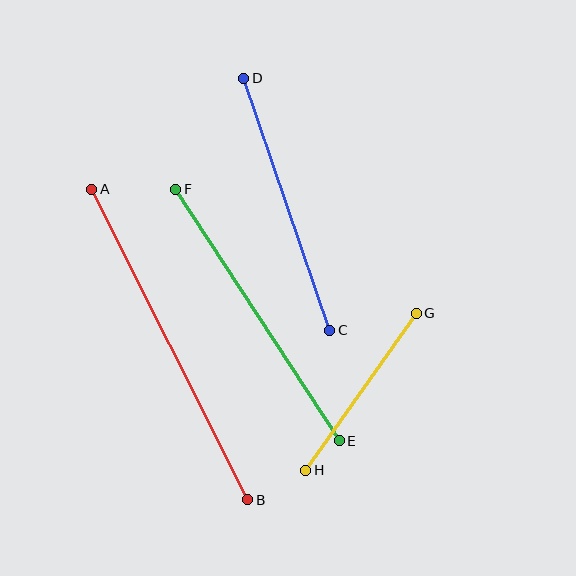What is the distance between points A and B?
The distance is approximately 347 pixels.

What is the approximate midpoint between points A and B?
The midpoint is at approximately (170, 345) pixels.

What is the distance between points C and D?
The distance is approximately 267 pixels.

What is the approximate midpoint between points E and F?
The midpoint is at approximately (258, 315) pixels.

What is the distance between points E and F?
The distance is approximately 300 pixels.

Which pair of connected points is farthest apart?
Points A and B are farthest apart.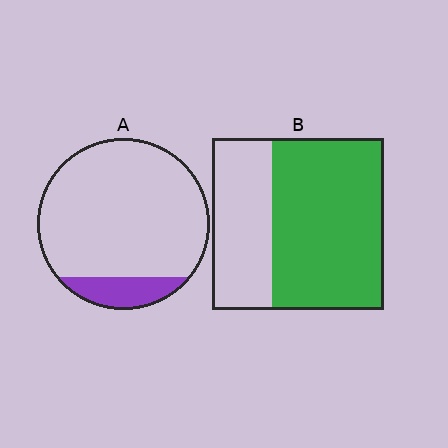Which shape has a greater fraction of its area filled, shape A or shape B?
Shape B.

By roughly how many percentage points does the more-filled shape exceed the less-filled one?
By roughly 50 percentage points (B over A).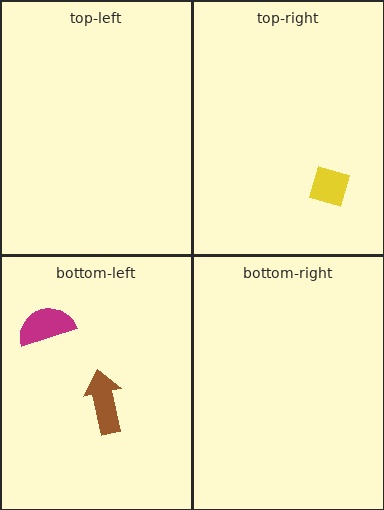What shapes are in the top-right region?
The yellow diamond.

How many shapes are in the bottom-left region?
2.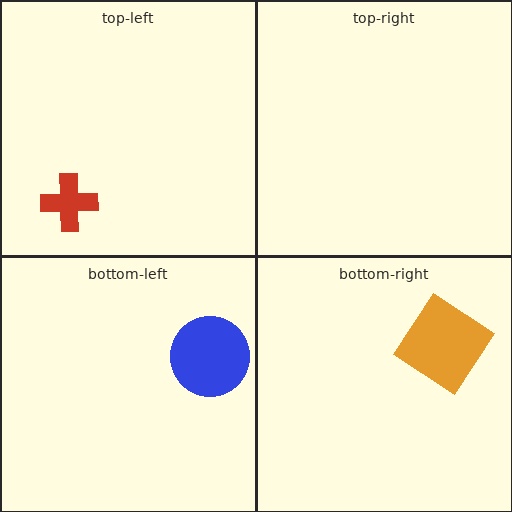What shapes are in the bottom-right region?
The orange diamond.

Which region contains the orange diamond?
The bottom-right region.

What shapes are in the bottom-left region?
The blue circle.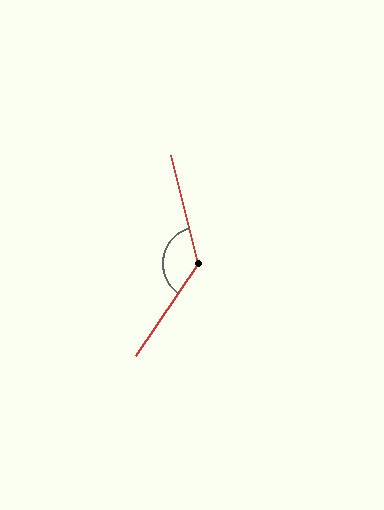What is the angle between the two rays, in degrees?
Approximately 132 degrees.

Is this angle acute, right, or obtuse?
It is obtuse.